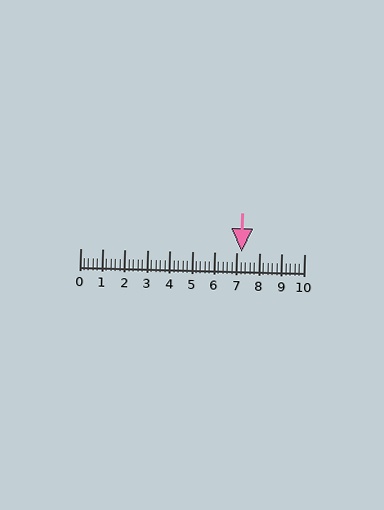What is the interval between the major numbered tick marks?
The major tick marks are spaced 1 units apart.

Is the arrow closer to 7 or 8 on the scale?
The arrow is closer to 7.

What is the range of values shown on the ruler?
The ruler shows values from 0 to 10.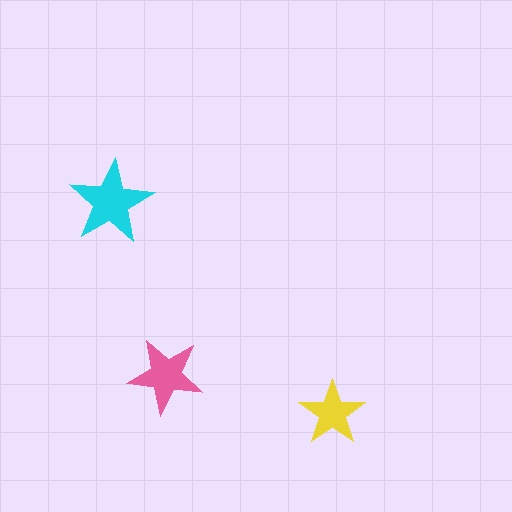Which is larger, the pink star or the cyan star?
The cyan one.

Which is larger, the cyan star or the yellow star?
The cyan one.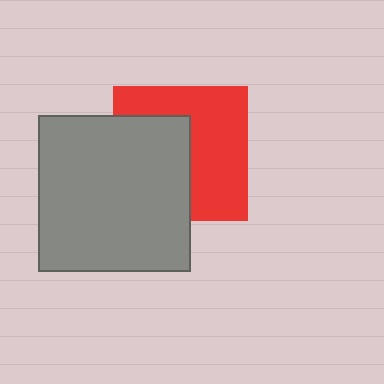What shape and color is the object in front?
The object in front is a gray rectangle.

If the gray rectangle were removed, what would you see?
You would see the complete red square.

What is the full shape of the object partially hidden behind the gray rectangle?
The partially hidden object is a red square.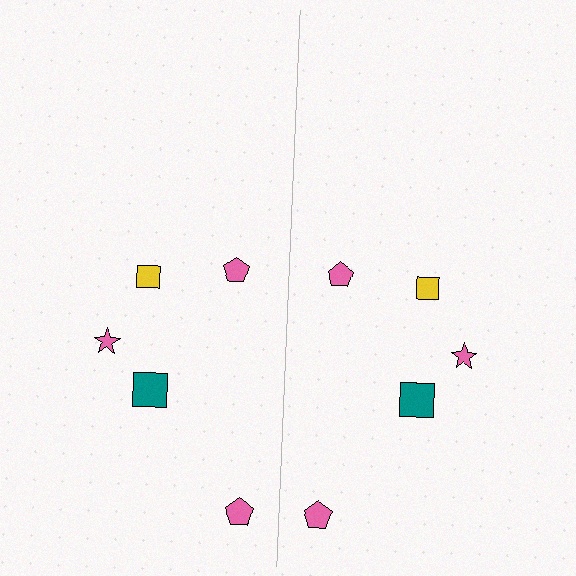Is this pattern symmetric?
Yes, this pattern has bilateral (reflection) symmetry.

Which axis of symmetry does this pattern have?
The pattern has a vertical axis of symmetry running through the center of the image.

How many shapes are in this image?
There are 10 shapes in this image.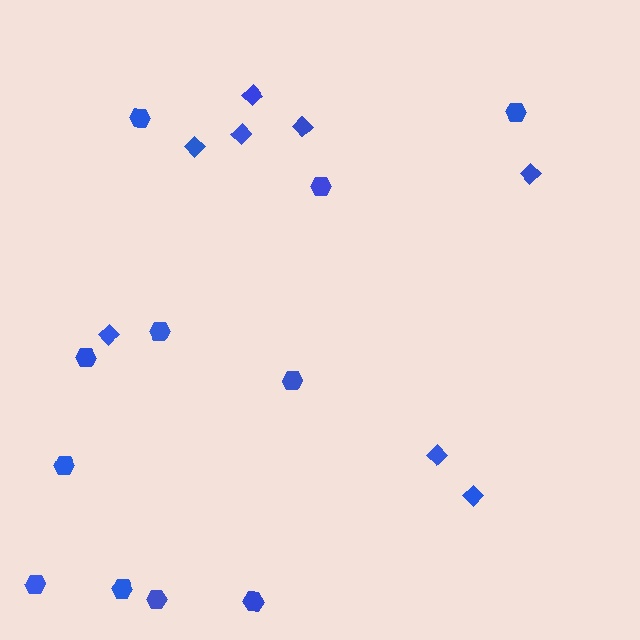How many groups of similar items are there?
There are 2 groups: one group of hexagons (11) and one group of diamonds (8).